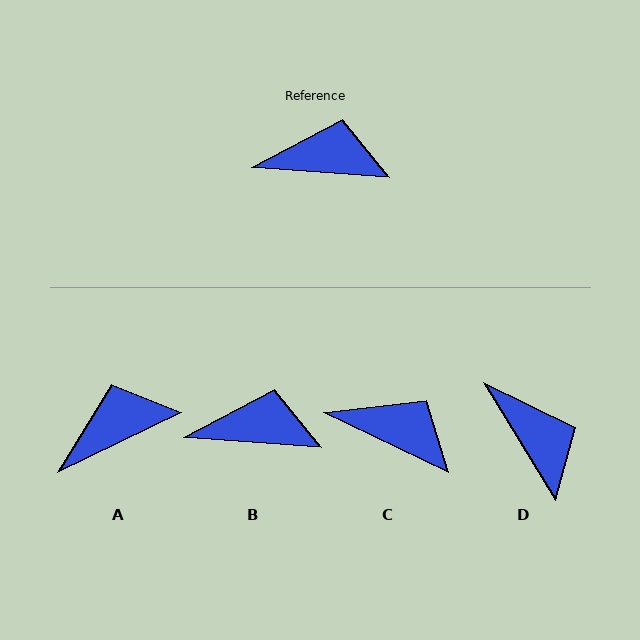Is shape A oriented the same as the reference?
No, it is off by about 30 degrees.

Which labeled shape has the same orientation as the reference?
B.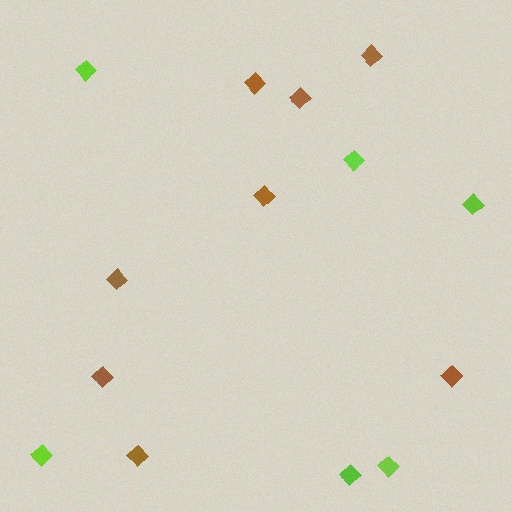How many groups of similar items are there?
There are 2 groups: one group of lime diamonds (6) and one group of brown diamonds (8).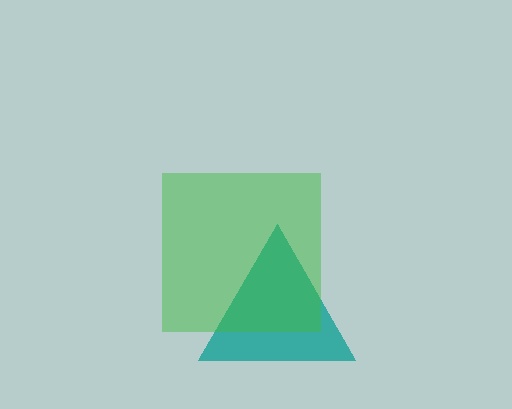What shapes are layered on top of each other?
The layered shapes are: a teal triangle, a green square.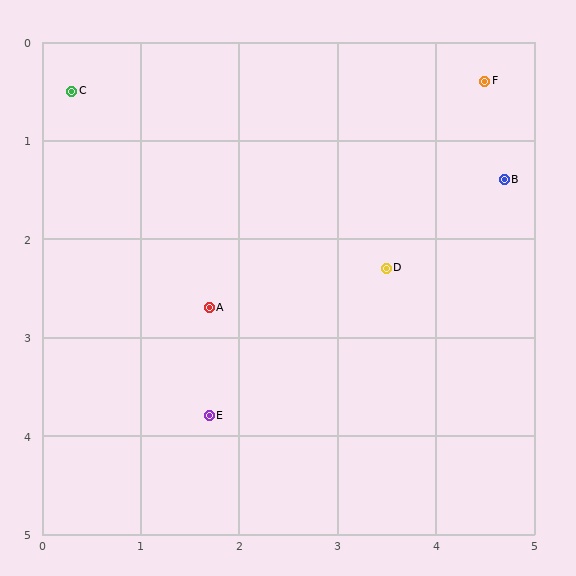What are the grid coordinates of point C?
Point C is at approximately (0.3, 0.5).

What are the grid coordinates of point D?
Point D is at approximately (3.5, 2.3).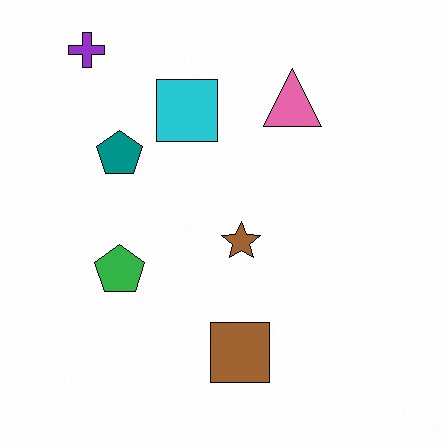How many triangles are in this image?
There is 1 triangle.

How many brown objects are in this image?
There are 2 brown objects.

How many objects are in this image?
There are 7 objects.